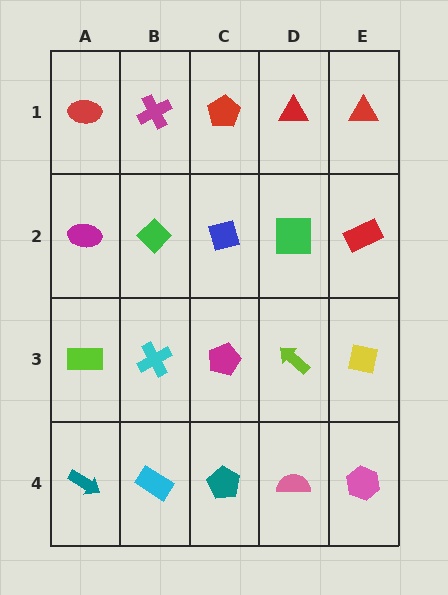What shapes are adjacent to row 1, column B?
A green diamond (row 2, column B), a red ellipse (row 1, column A), a red pentagon (row 1, column C).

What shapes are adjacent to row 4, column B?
A cyan cross (row 3, column B), a teal arrow (row 4, column A), a teal pentagon (row 4, column C).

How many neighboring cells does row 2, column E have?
3.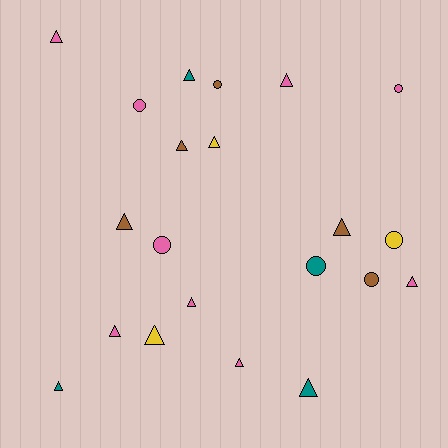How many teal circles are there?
There is 1 teal circle.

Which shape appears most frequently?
Triangle, with 14 objects.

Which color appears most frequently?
Pink, with 9 objects.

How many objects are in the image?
There are 21 objects.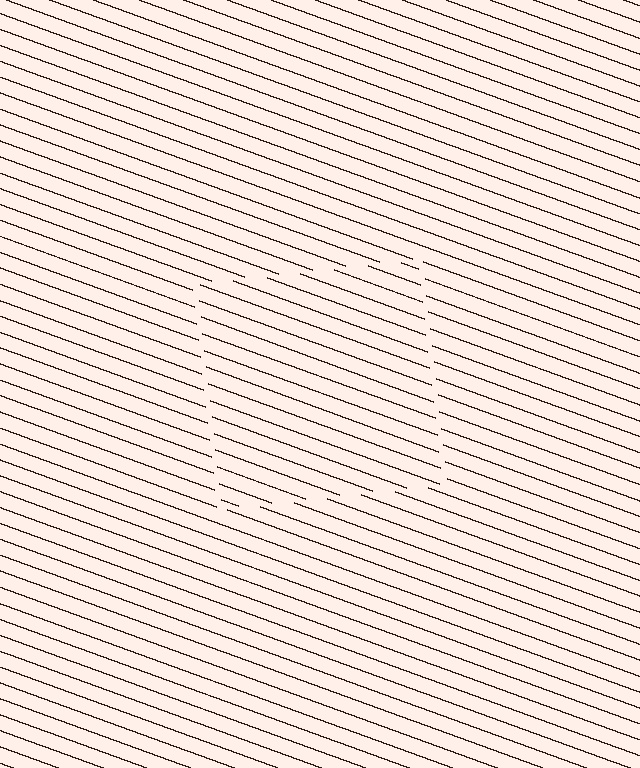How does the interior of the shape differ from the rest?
The interior of the shape contains the same grating, shifted by half a period — the contour is defined by the phase discontinuity where line-ends from the inner and outer gratings abut.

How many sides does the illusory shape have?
4 sides — the line-ends trace a square.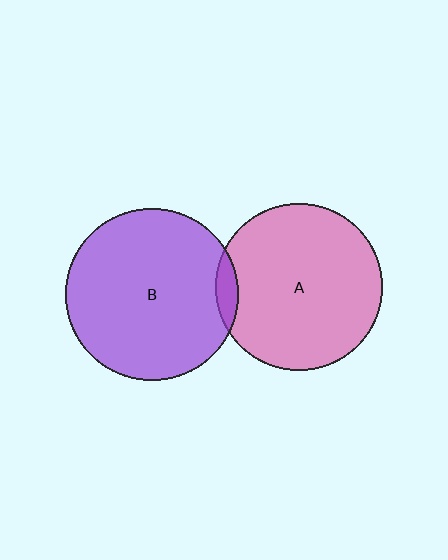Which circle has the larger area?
Circle B (purple).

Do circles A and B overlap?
Yes.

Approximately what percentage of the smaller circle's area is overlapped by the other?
Approximately 5%.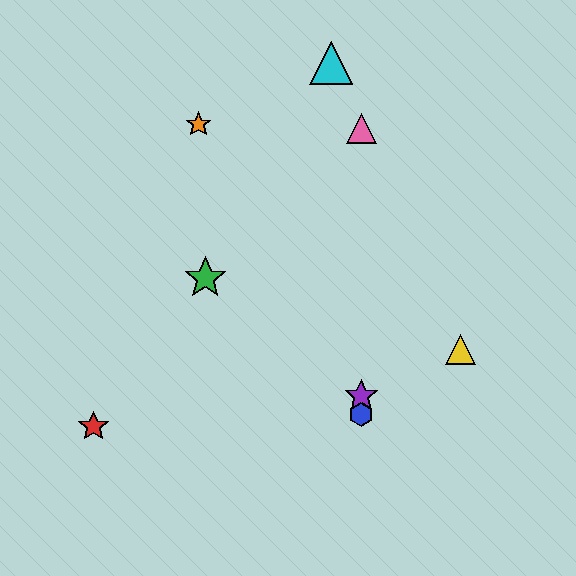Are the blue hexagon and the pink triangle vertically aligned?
Yes, both are at x≈361.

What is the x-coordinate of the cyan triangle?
The cyan triangle is at x≈331.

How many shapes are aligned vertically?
3 shapes (the blue hexagon, the purple star, the pink triangle) are aligned vertically.